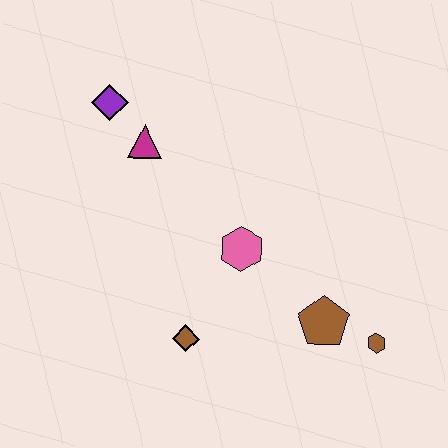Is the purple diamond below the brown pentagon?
No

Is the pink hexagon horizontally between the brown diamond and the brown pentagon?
Yes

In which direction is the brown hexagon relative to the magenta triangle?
The brown hexagon is to the right of the magenta triangle.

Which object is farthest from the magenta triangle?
The brown hexagon is farthest from the magenta triangle.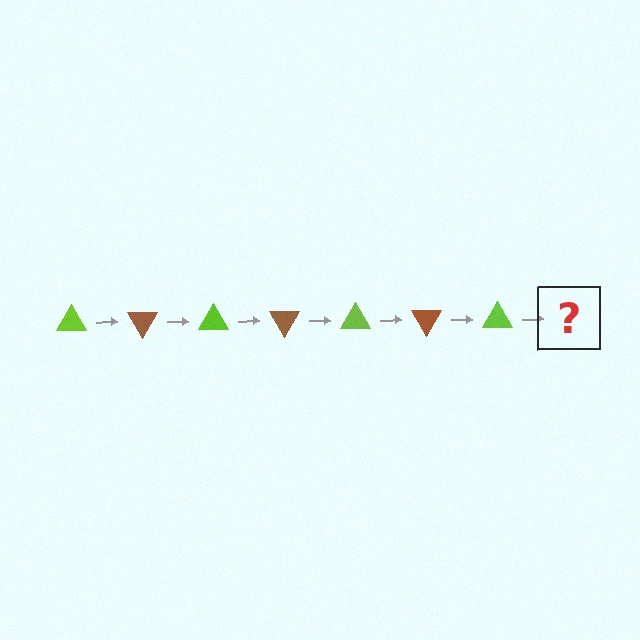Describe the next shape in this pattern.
It should be a brown triangle, rotated 420 degrees from the start.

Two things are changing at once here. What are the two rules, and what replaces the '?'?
The two rules are that it rotates 60 degrees each step and the color cycles through lime and brown. The '?' should be a brown triangle, rotated 420 degrees from the start.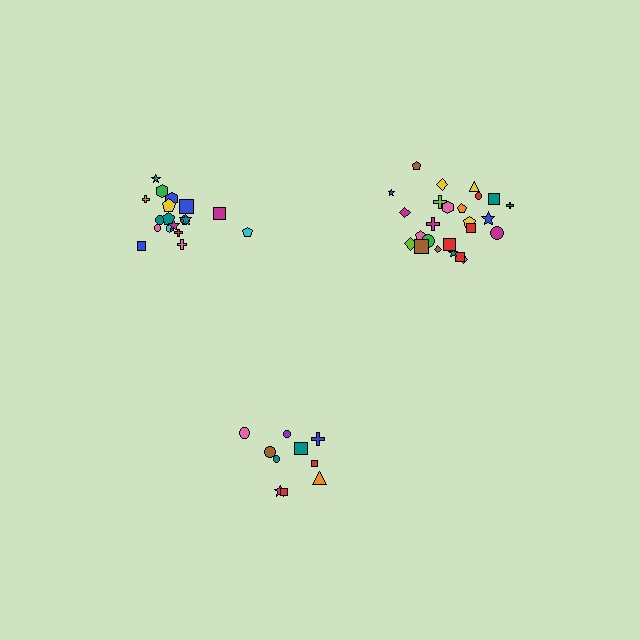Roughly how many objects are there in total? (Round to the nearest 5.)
Roughly 55 objects in total.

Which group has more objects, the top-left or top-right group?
The top-right group.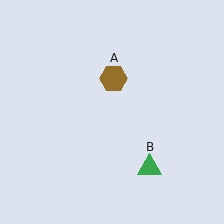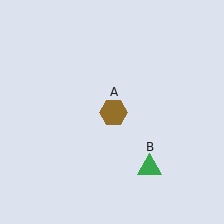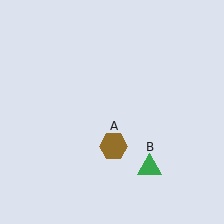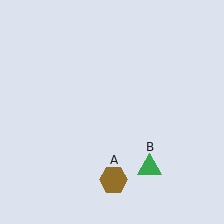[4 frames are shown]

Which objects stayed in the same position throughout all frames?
Green triangle (object B) remained stationary.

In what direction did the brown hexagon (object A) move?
The brown hexagon (object A) moved down.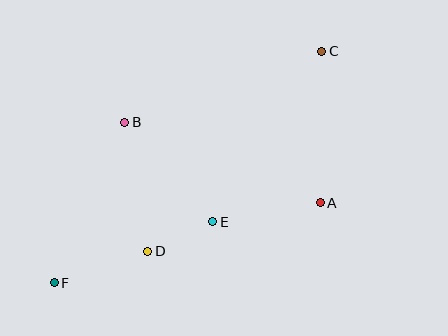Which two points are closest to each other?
Points D and E are closest to each other.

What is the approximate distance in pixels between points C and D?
The distance between C and D is approximately 265 pixels.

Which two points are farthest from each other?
Points C and F are farthest from each other.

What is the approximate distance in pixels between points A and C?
The distance between A and C is approximately 151 pixels.